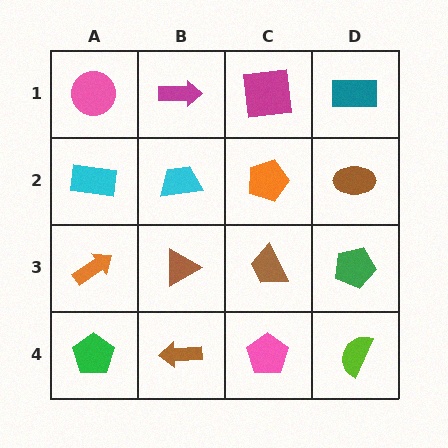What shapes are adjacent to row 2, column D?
A teal rectangle (row 1, column D), a green pentagon (row 3, column D), an orange pentagon (row 2, column C).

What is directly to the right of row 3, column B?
A brown trapezoid.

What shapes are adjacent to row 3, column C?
An orange pentagon (row 2, column C), a pink pentagon (row 4, column C), a brown triangle (row 3, column B), a green pentagon (row 3, column D).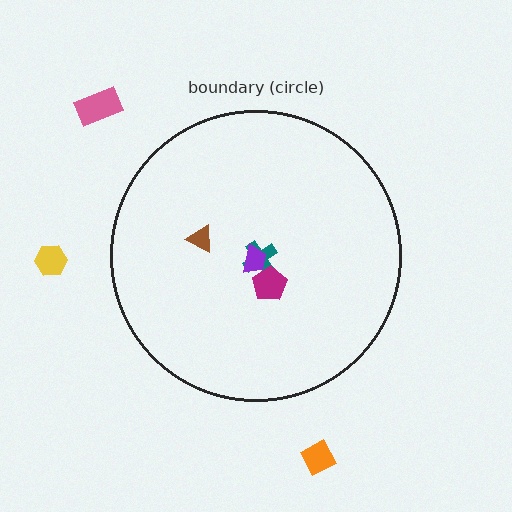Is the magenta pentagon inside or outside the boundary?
Inside.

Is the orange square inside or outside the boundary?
Outside.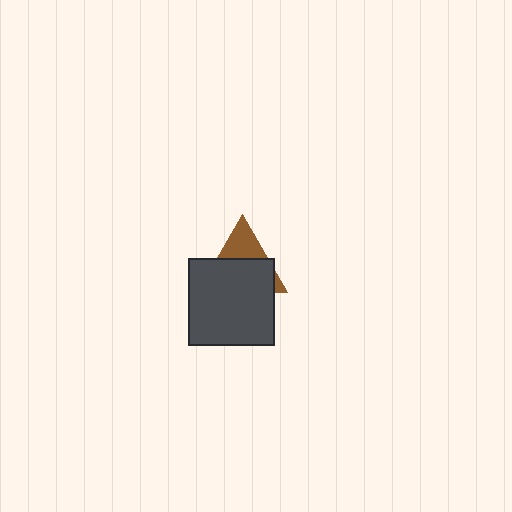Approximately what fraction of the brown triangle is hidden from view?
Roughly 66% of the brown triangle is hidden behind the dark gray square.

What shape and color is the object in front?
The object in front is a dark gray square.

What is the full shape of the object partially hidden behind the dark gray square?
The partially hidden object is a brown triangle.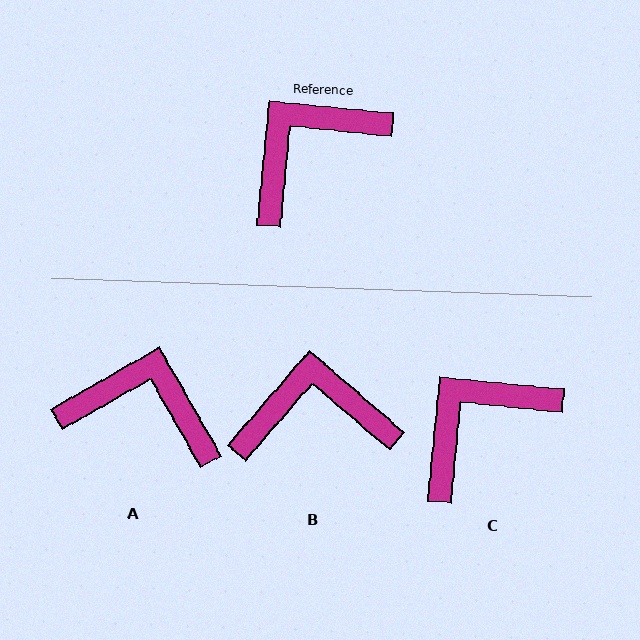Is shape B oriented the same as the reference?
No, it is off by about 35 degrees.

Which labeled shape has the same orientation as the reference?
C.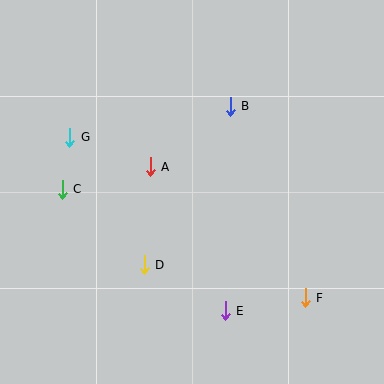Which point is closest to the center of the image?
Point A at (150, 167) is closest to the center.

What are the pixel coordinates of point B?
Point B is at (230, 106).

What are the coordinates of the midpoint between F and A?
The midpoint between F and A is at (228, 232).